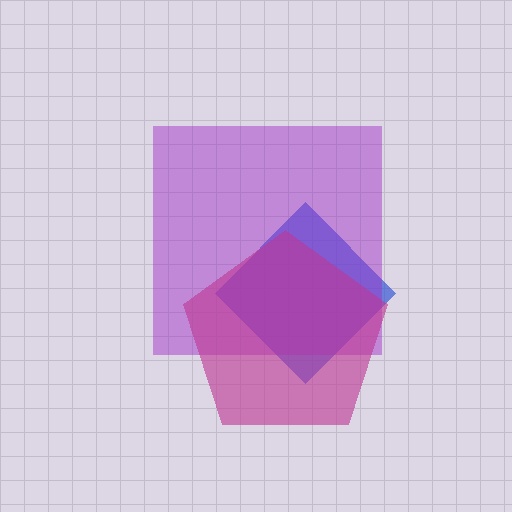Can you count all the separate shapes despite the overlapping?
Yes, there are 3 separate shapes.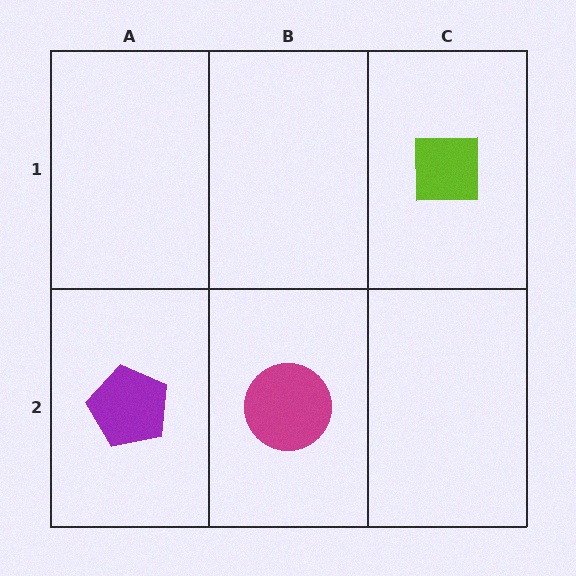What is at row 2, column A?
A purple pentagon.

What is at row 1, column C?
A lime square.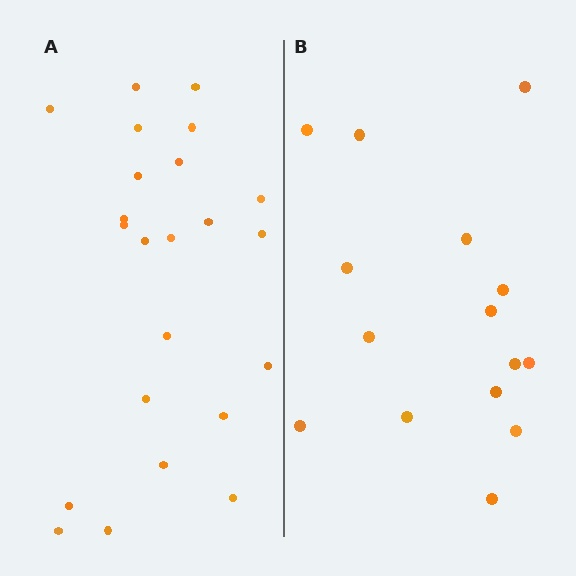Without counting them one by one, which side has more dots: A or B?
Region A (the left region) has more dots.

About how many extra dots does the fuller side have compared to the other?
Region A has roughly 8 or so more dots than region B.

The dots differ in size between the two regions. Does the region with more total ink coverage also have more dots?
No. Region B has more total ink coverage because its dots are larger, but region A actually contains more individual dots. Total area can be misleading — the number of items is what matters here.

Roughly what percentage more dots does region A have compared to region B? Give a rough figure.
About 55% more.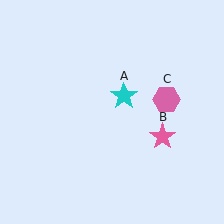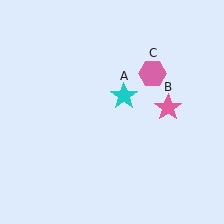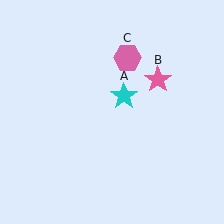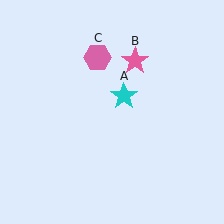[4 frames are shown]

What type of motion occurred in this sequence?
The pink star (object B), pink hexagon (object C) rotated counterclockwise around the center of the scene.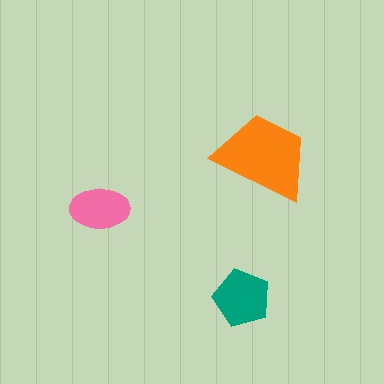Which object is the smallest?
The pink ellipse.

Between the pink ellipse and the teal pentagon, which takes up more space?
The teal pentagon.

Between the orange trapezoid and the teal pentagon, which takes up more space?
The orange trapezoid.